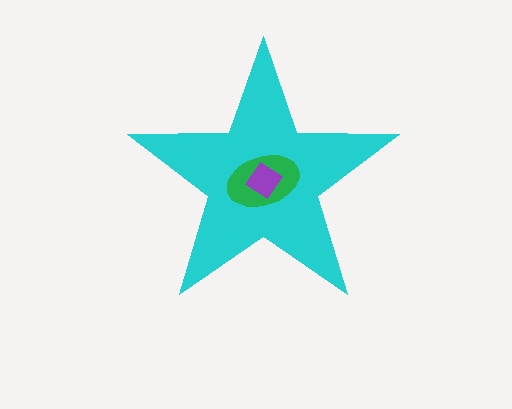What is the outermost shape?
The cyan star.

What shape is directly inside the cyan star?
The green ellipse.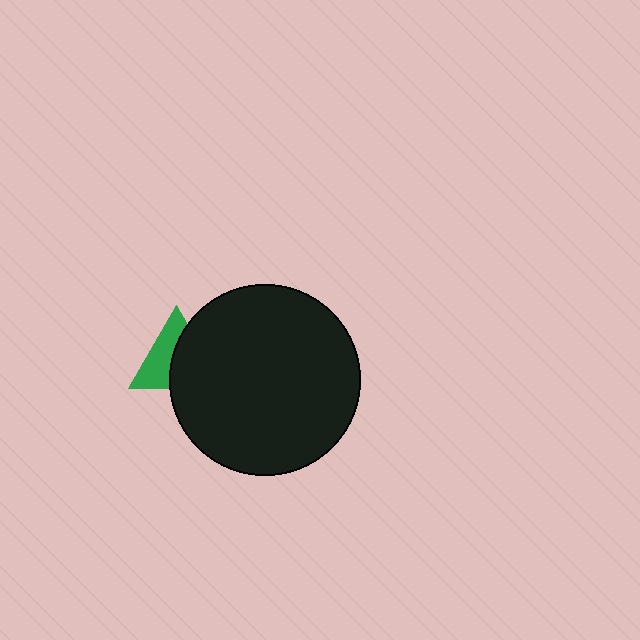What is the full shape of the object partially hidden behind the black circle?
The partially hidden object is a green triangle.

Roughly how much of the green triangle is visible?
About half of it is visible (roughly 49%).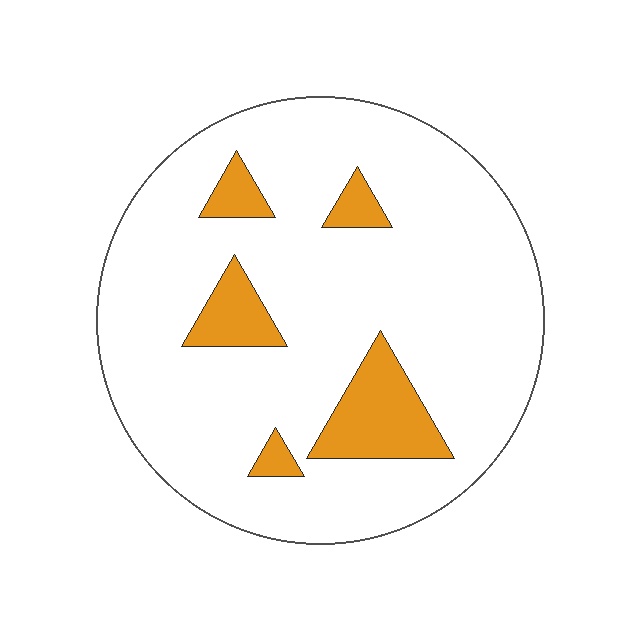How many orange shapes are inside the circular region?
5.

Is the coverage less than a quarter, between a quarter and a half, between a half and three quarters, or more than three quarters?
Less than a quarter.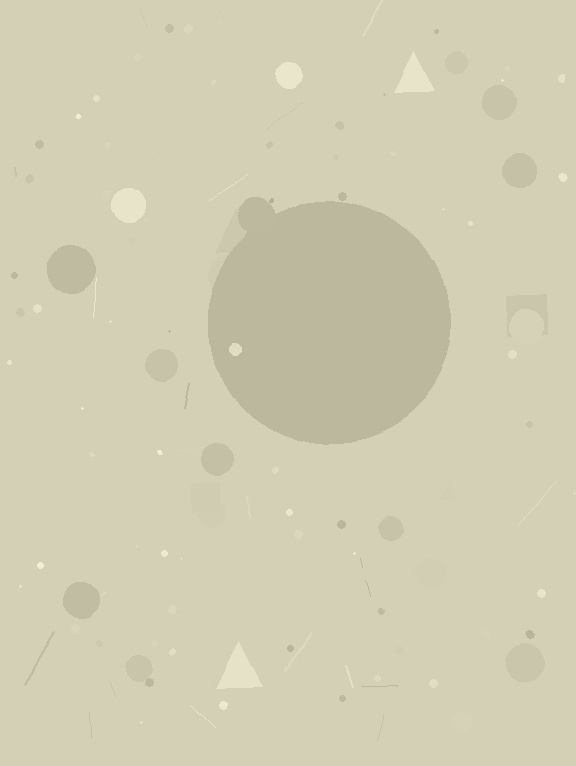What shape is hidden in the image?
A circle is hidden in the image.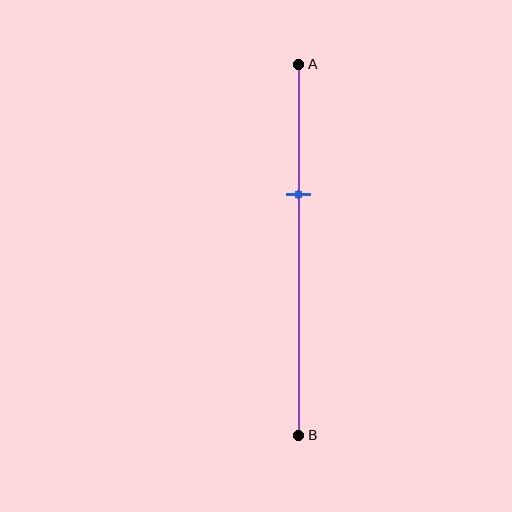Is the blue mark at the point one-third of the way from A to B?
Yes, the mark is approximately at the one-third point.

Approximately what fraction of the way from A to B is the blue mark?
The blue mark is approximately 35% of the way from A to B.